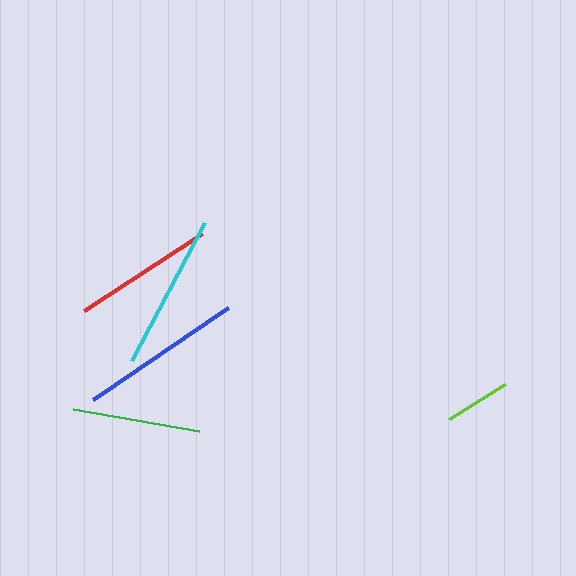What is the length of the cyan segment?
The cyan segment is approximately 157 pixels long.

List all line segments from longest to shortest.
From longest to shortest: blue, cyan, red, green, lime.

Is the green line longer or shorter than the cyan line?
The cyan line is longer than the green line.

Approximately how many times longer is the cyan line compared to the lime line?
The cyan line is approximately 2.4 times the length of the lime line.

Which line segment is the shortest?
The lime line is the shortest at approximately 66 pixels.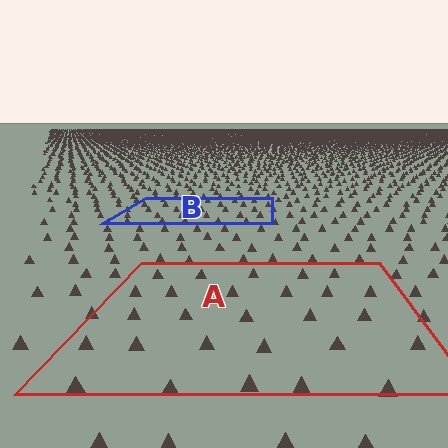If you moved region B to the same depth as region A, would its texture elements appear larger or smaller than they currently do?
They would appear larger. At a closer depth, the same texture elements are projected at a bigger on-screen size.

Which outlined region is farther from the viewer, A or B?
Region B is farther from the viewer — the texture elements inside it appear smaller and more densely packed.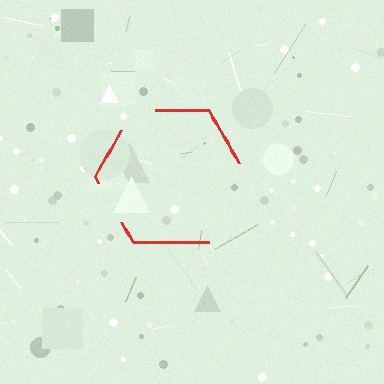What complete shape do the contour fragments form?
The contour fragments form a hexagon.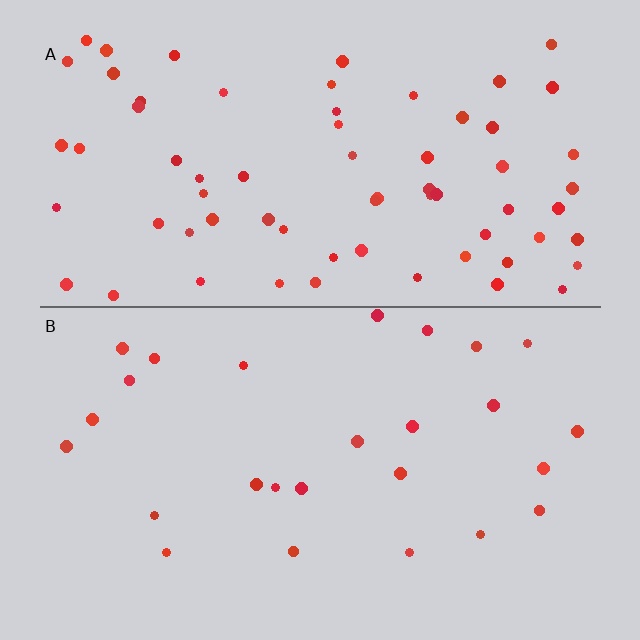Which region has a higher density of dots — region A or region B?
A (the top).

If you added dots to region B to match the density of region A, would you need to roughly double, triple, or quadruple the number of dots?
Approximately triple.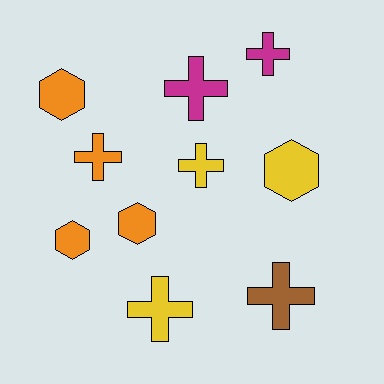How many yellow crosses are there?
There are 2 yellow crosses.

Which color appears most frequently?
Orange, with 4 objects.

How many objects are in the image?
There are 10 objects.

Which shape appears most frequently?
Cross, with 6 objects.